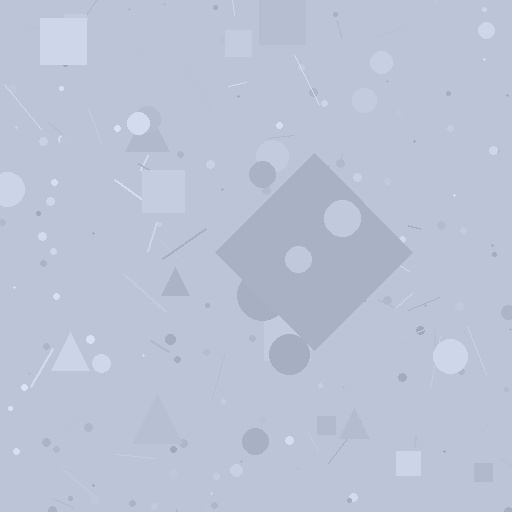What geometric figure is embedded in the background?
A diamond is embedded in the background.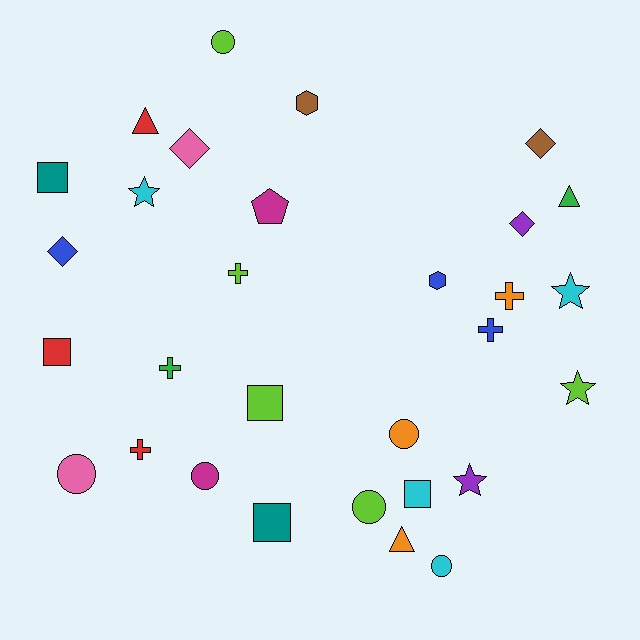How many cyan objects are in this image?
There are 4 cyan objects.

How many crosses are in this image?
There are 5 crosses.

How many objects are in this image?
There are 30 objects.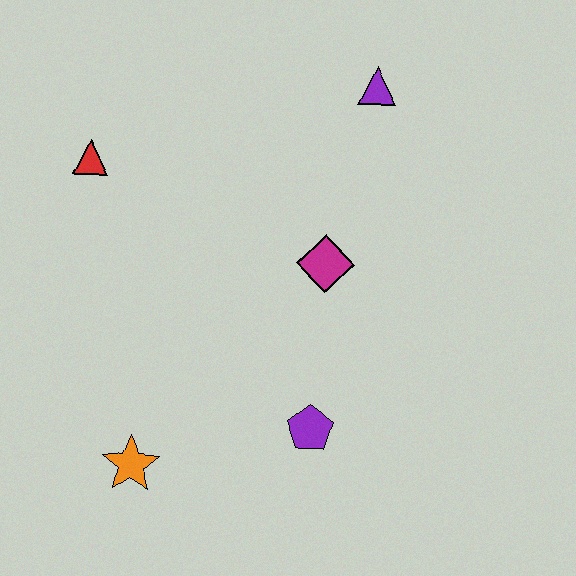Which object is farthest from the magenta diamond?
The orange star is farthest from the magenta diamond.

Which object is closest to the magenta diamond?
The purple pentagon is closest to the magenta diamond.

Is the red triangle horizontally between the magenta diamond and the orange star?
No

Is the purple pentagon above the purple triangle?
No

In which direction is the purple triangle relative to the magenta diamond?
The purple triangle is above the magenta diamond.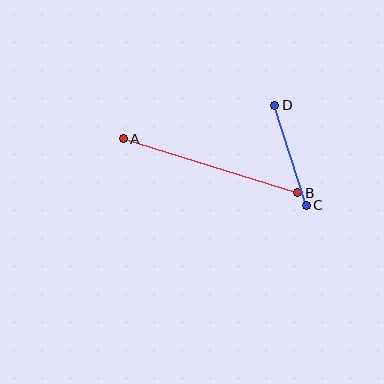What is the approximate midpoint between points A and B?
The midpoint is at approximately (210, 166) pixels.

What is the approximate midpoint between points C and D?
The midpoint is at approximately (290, 155) pixels.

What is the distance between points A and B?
The distance is approximately 183 pixels.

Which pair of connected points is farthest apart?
Points A and B are farthest apart.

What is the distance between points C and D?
The distance is approximately 105 pixels.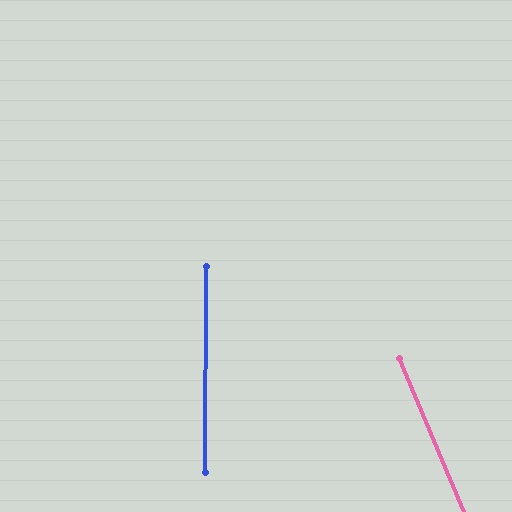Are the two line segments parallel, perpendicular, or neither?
Neither parallel nor perpendicular — they differ by about 23°.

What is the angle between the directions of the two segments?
Approximately 23 degrees.